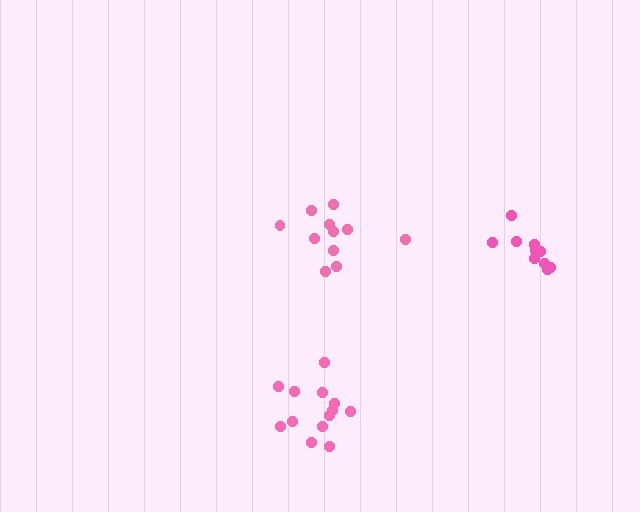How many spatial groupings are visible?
There are 3 spatial groupings.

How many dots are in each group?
Group 1: 13 dots, Group 2: 11 dots, Group 3: 10 dots (34 total).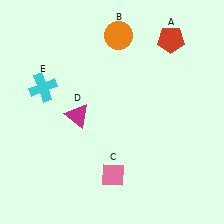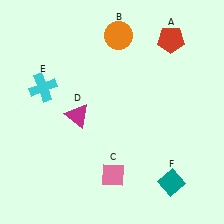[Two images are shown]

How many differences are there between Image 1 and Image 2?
There is 1 difference between the two images.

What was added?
A teal diamond (F) was added in Image 2.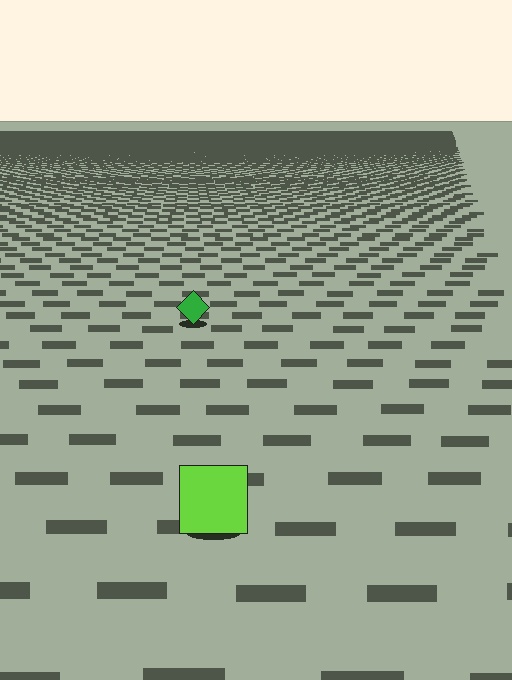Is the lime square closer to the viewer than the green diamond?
Yes. The lime square is closer — you can tell from the texture gradient: the ground texture is coarser near it.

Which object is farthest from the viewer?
The green diamond is farthest from the viewer. It appears smaller and the ground texture around it is denser.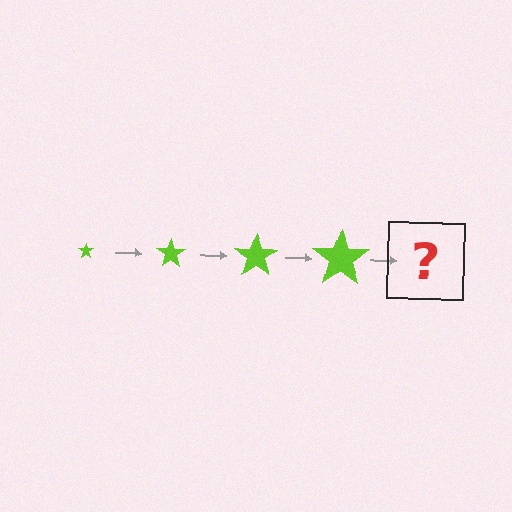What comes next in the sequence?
The next element should be a lime star, larger than the previous one.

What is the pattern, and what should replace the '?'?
The pattern is that the star gets progressively larger each step. The '?' should be a lime star, larger than the previous one.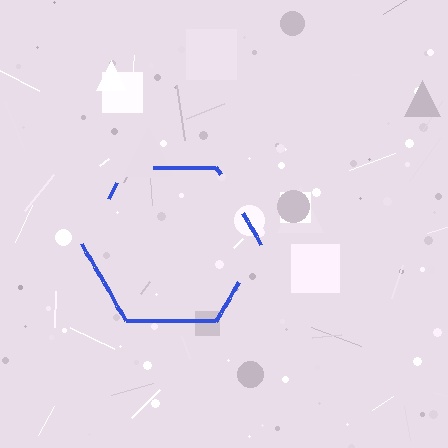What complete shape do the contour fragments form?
The contour fragments form a hexagon.